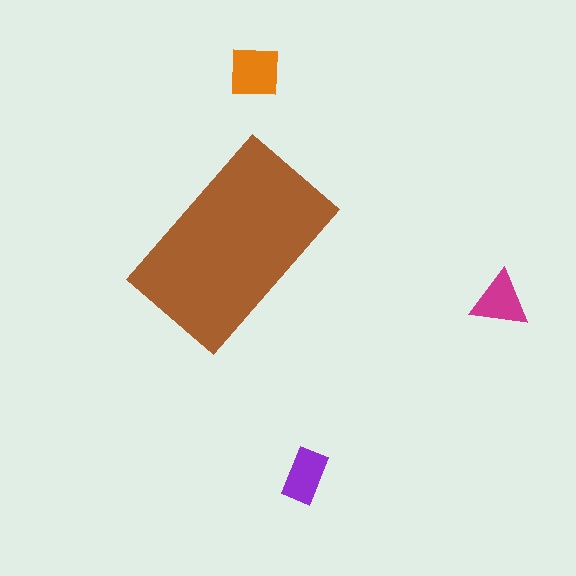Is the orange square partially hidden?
No, the orange square is fully visible.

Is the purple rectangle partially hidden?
No, the purple rectangle is fully visible.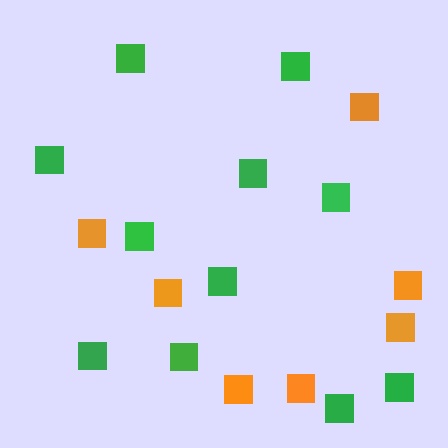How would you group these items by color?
There are 2 groups: one group of orange squares (7) and one group of green squares (11).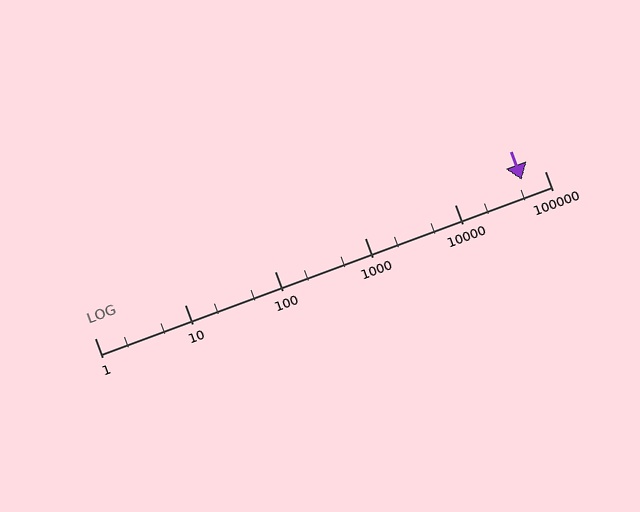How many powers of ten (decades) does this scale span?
The scale spans 5 decades, from 1 to 100000.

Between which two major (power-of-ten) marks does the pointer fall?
The pointer is between 10000 and 100000.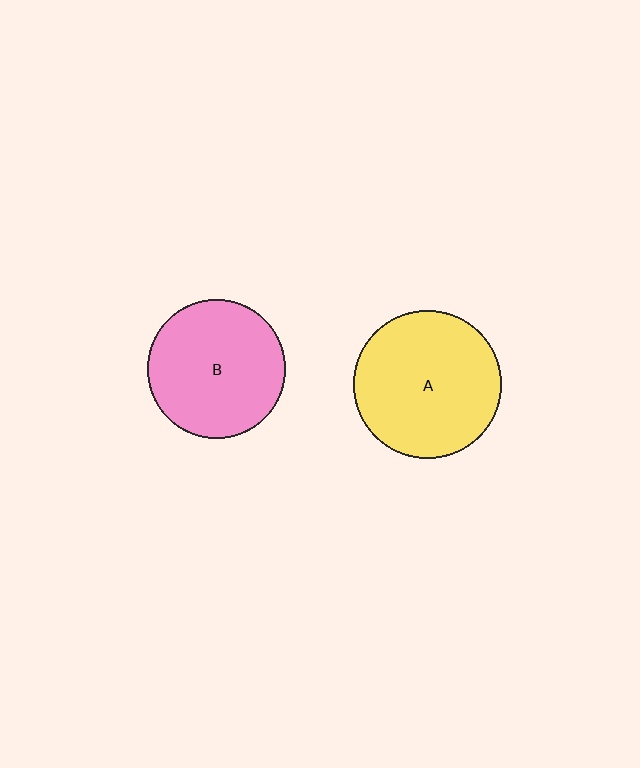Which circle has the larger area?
Circle A (yellow).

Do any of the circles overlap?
No, none of the circles overlap.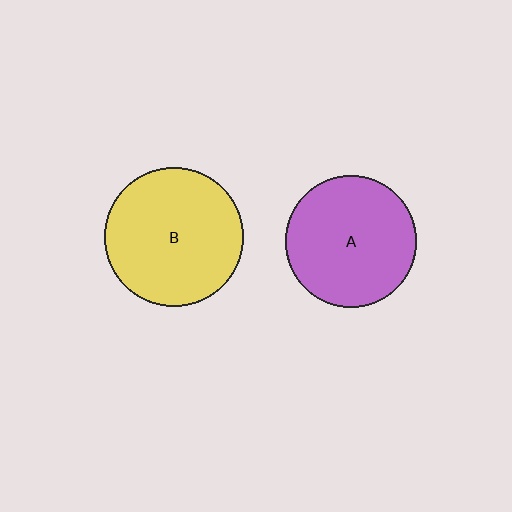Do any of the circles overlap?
No, none of the circles overlap.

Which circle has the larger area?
Circle B (yellow).